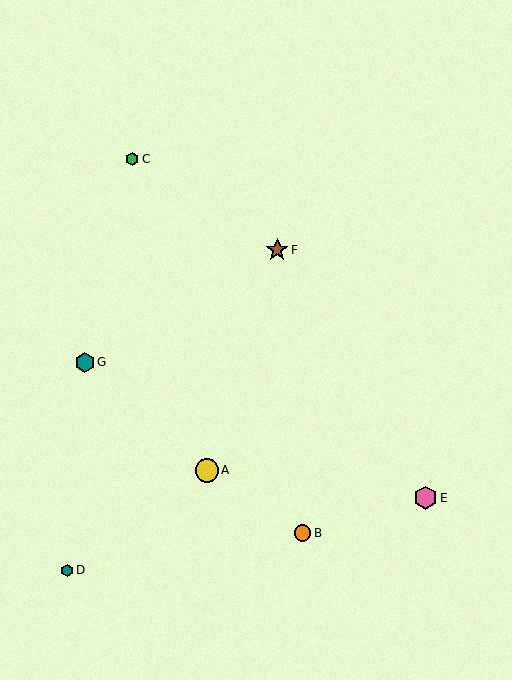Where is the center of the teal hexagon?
The center of the teal hexagon is at (67, 570).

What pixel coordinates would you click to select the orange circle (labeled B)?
Click at (303, 533) to select the orange circle B.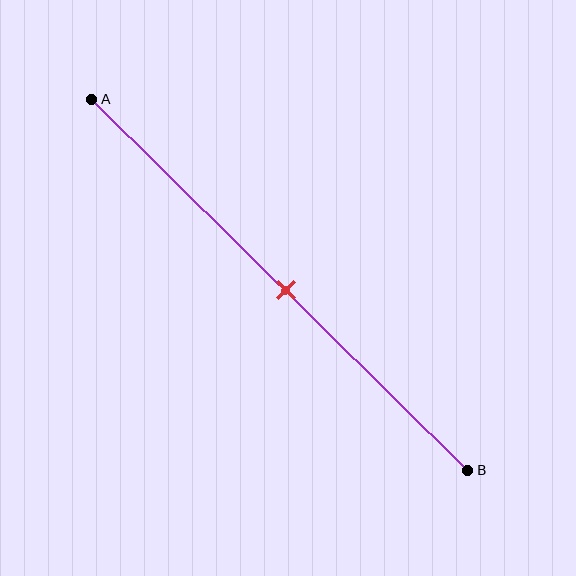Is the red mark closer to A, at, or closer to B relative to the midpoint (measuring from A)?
The red mark is approximately at the midpoint of segment AB.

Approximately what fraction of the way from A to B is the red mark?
The red mark is approximately 50% of the way from A to B.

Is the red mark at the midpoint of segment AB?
Yes, the mark is approximately at the midpoint.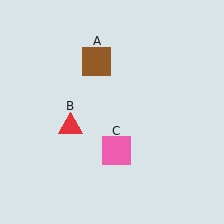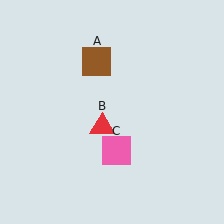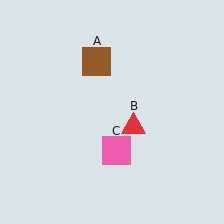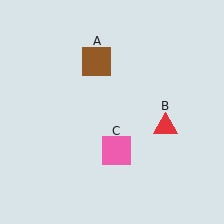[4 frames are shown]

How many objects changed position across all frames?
1 object changed position: red triangle (object B).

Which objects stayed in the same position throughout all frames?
Brown square (object A) and pink square (object C) remained stationary.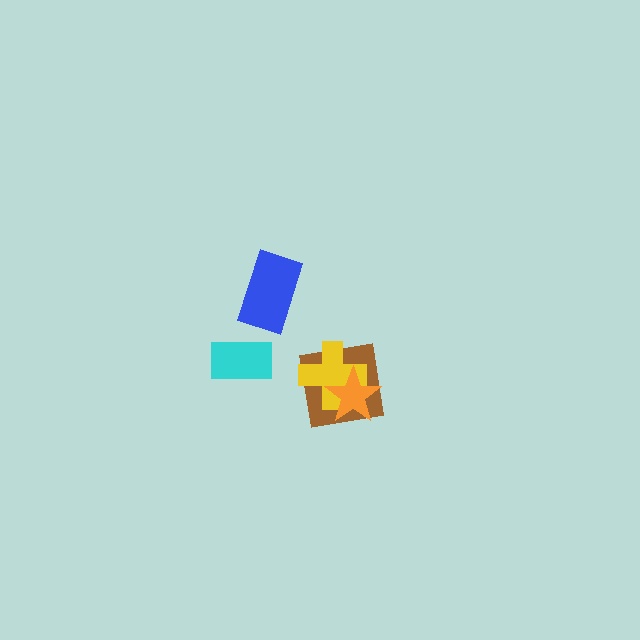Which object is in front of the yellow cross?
The orange star is in front of the yellow cross.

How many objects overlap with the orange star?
2 objects overlap with the orange star.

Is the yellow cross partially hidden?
Yes, it is partially covered by another shape.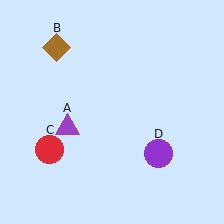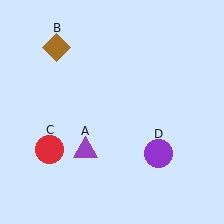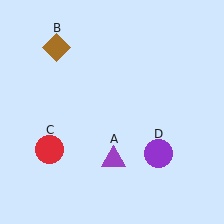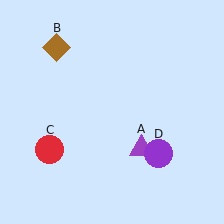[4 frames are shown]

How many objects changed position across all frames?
1 object changed position: purple triangle (object A).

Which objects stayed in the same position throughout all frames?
Brown diamond (object B) and red circle (object C) and purple circle (object D) remained stationary.